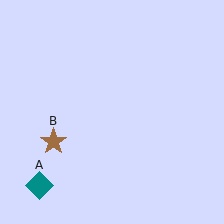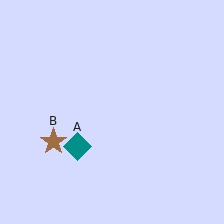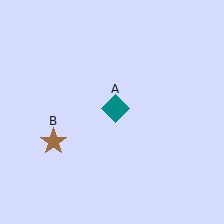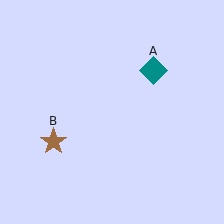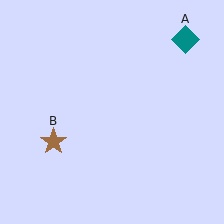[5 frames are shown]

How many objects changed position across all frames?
1 object changed position: teal diamond (object A).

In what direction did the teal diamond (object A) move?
The teal diamond (object A) moved up and to the right.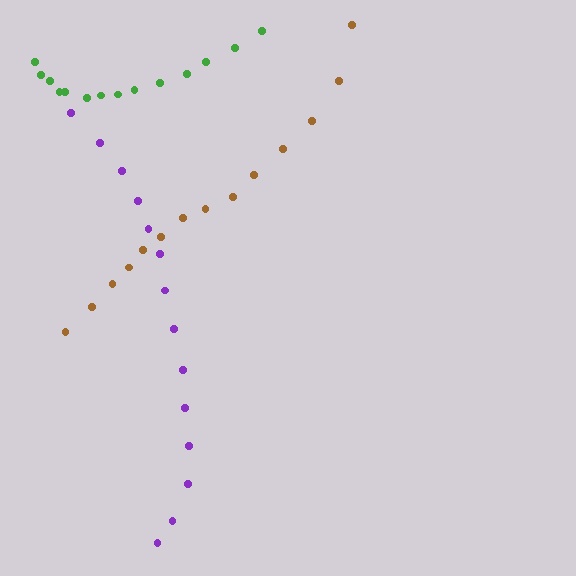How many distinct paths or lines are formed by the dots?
There are 3 distinct paths.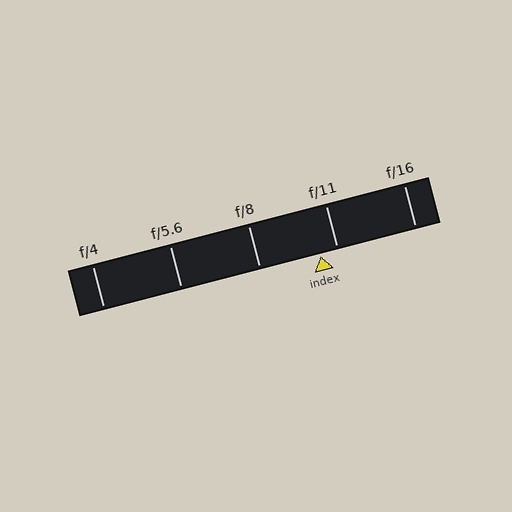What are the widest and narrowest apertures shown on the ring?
The widest aperture shown is f/4 and the narrowest is f/16.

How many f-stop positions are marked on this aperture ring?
There are 5 f-stop positions marked.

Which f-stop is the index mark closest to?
The index mark is closest to f/11.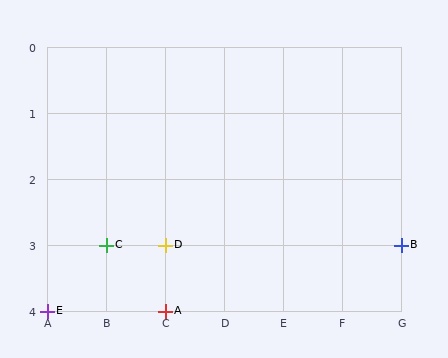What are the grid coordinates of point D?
Point D is at grid coordinates (C, 3).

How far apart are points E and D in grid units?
Points E and D are 2 columns and 1 row apart (about 2.2 grid units diagonally).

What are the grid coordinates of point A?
Point A is at grid coordinates (C, 4).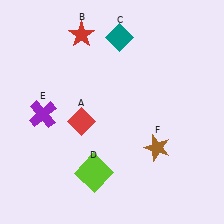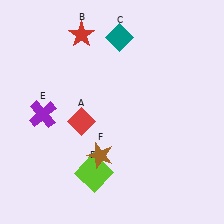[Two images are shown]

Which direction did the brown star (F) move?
The brown star (F) moved left.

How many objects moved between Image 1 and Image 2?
1 object moved between the two images.